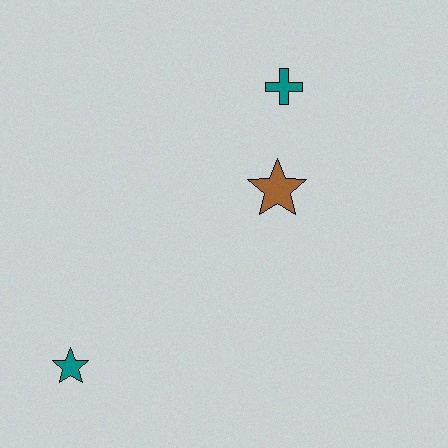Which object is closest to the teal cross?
The brown star is closest to the teal cross.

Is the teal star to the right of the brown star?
No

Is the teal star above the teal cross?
No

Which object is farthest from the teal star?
The teal cross is farthest from the teal star.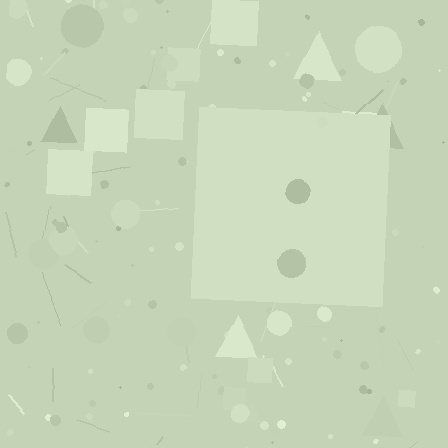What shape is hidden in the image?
A square is hidden in the image.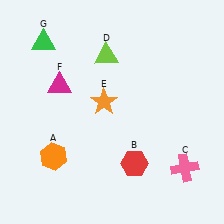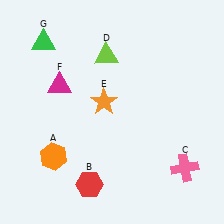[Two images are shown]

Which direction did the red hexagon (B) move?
The red hexagon (B) moved left.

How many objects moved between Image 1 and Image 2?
1 object moved between the two images.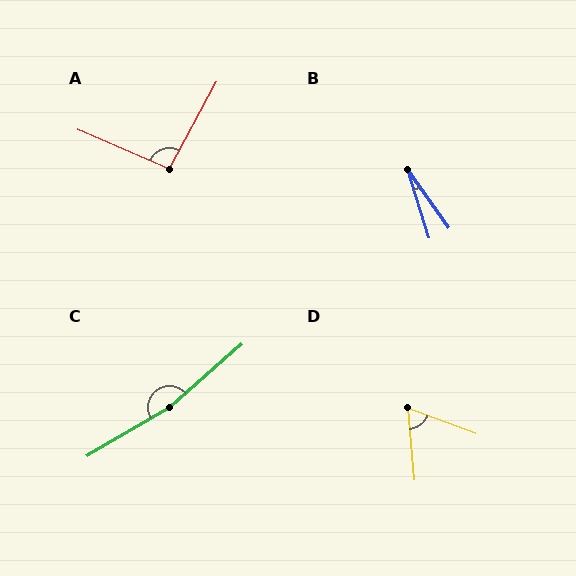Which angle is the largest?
C, at approximately 169 degrees.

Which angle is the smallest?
B, at approximately 18 degrees.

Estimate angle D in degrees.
Approximately 65 degrees.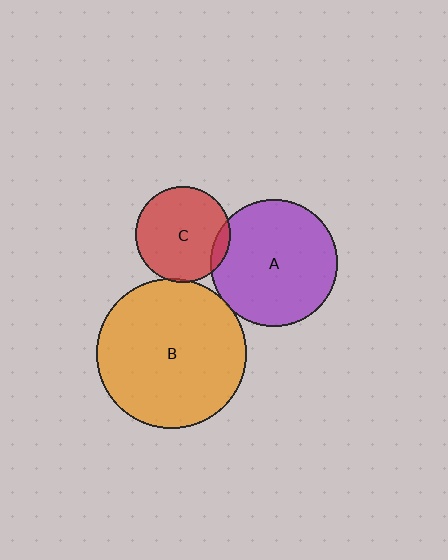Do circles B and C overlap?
Yes.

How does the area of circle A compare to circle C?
Approximately 1.8 times.